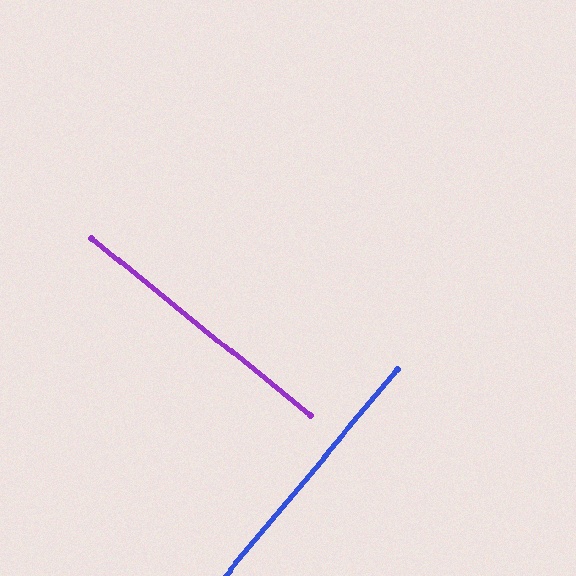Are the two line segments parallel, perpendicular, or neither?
Perpendicular — they meet at approximately 89°.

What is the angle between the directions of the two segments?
Approximately 89 degrees.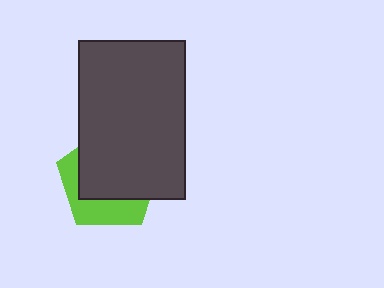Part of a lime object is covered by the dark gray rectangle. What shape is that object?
It is a pentagon.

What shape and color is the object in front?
The object in front is a dark gray rectangle.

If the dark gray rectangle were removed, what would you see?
You would see the complete lime pentagon.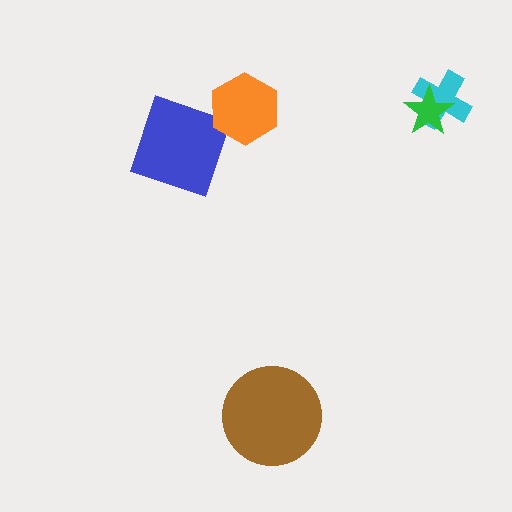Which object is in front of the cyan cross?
The green star is in front of the cyan cross.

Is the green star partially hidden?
No, no other shape covers it.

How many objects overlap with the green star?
1 object overlaps with the green star.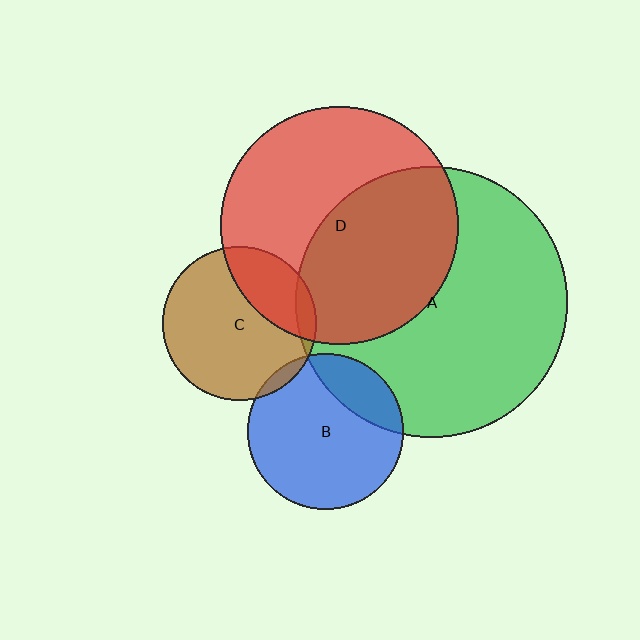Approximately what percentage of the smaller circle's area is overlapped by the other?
Approximately 20%.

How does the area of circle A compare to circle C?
Approximately 3.1 times.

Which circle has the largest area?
Circle A (green).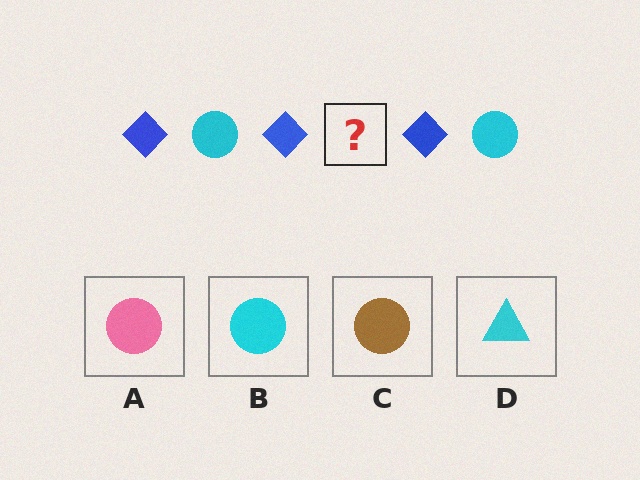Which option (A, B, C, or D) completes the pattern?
B.